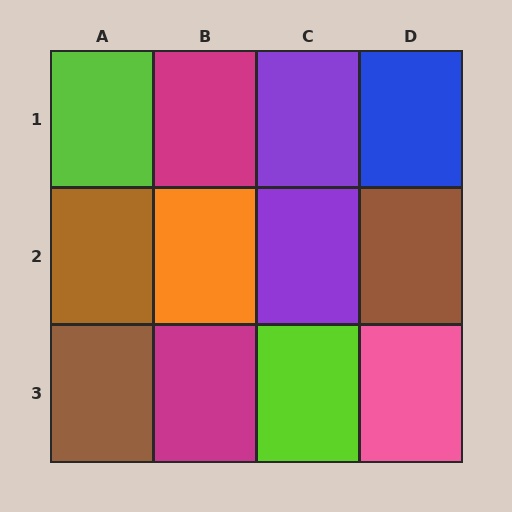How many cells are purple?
2 cells are purple.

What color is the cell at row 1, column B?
Magenta.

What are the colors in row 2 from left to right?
Brown, orange, purple, brown.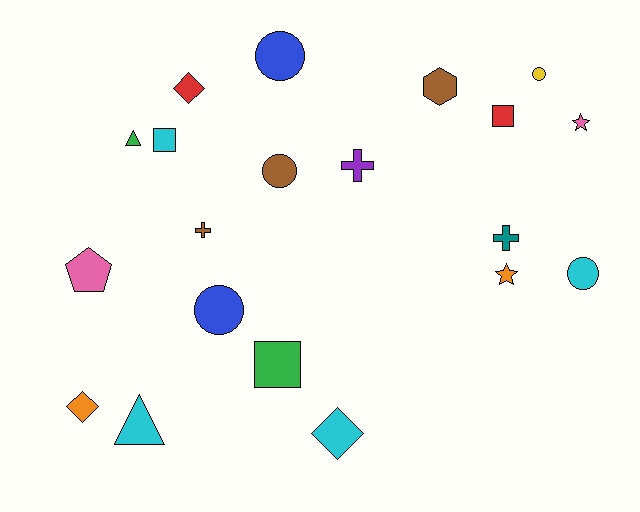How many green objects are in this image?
There are 2 green objects.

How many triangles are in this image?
There are 2 triangles.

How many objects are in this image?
There are 20 objects.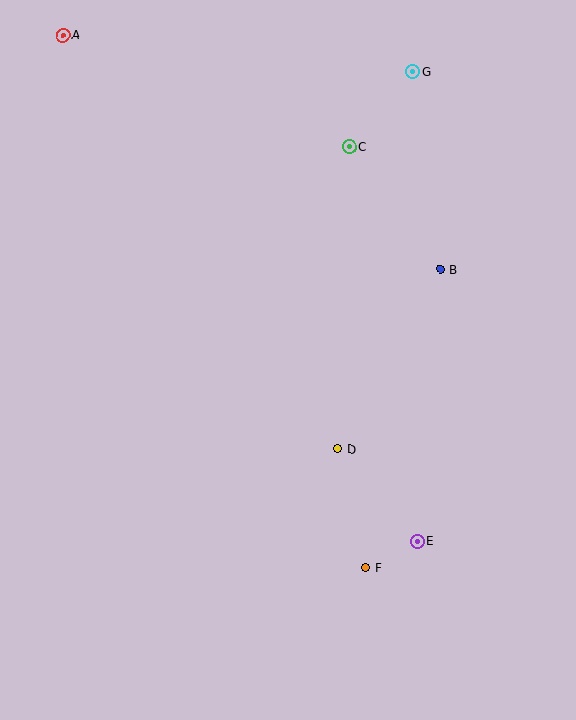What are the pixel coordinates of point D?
Point D is at (338, 449).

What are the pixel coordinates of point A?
Point A is at (63, 35).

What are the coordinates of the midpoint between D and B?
The midpoint between D and B is at (389, 359).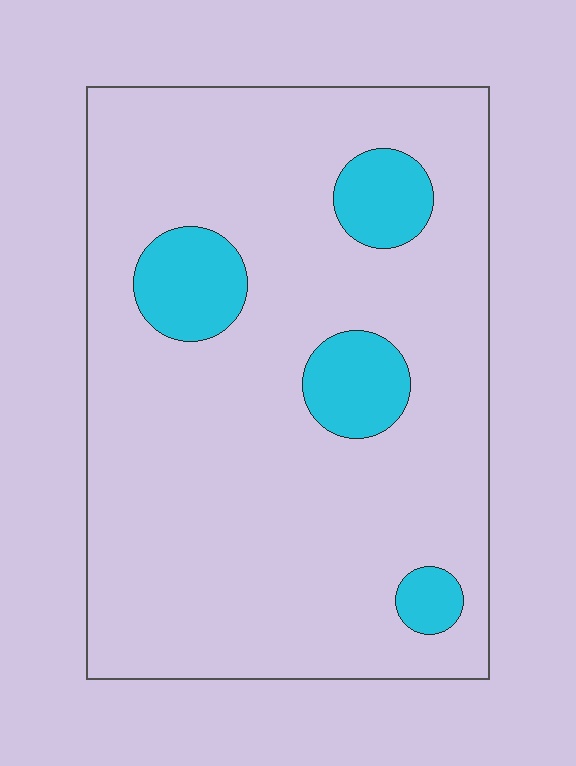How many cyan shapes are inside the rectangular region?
4.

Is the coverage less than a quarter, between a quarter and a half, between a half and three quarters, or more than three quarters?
Less than a quarter.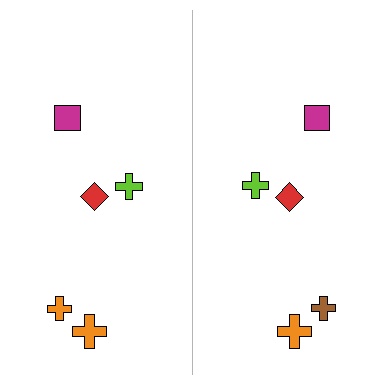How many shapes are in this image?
There are 10 shapes in this image.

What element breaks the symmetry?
The brown cross on the right side breaks the symmetry — its mirror counterpart is orange.